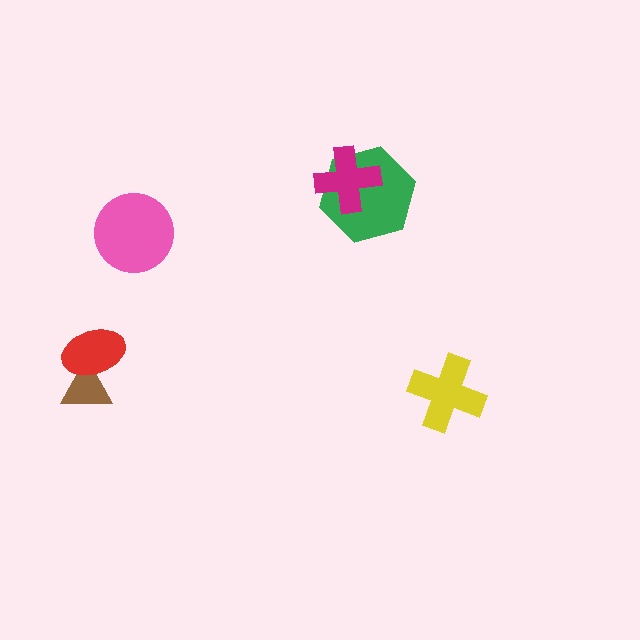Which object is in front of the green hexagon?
The magenta cross is in front of the green hexagon.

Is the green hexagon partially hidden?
Yes, it is partially covered by another shape.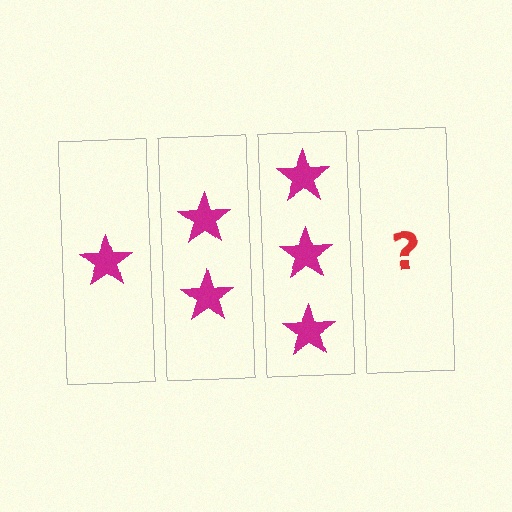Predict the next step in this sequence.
The next step is 4 stars.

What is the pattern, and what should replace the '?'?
The pattern is that each step adds one more star. The '?' should be 4 stars.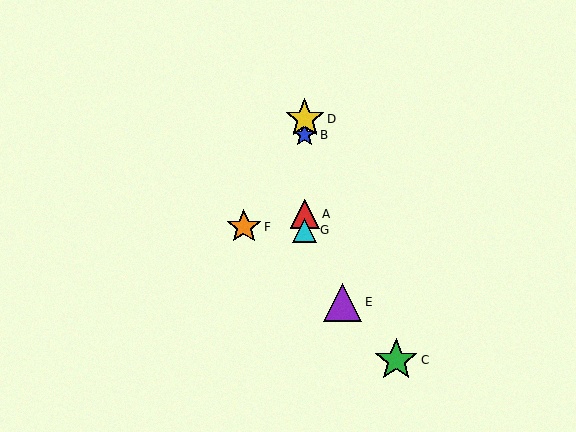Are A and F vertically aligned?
No, A is at x≈305 and F is at x≈244.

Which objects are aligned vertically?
Objects A, B, D, G are aligned vertically.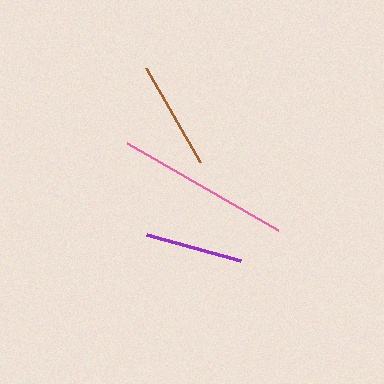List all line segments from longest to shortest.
From longest to shortest: pink, brown, purple.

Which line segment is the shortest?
The purple line is the shortest at approximately 97 pixels.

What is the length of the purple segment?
The purple segment is approximately 97 pixels long.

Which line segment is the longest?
The pink line is the longest at approximately 174 pixels.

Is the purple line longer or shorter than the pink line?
The pink line is longer than the purple line.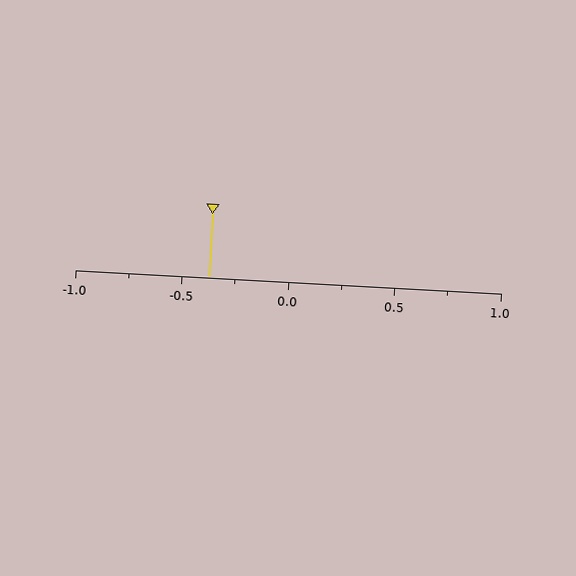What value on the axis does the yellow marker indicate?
The marker indicates approximately -0.38.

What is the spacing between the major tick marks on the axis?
The major ticks are spaced 0.5 apart.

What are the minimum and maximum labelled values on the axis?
The axis runs from -1.0 to 1.0.